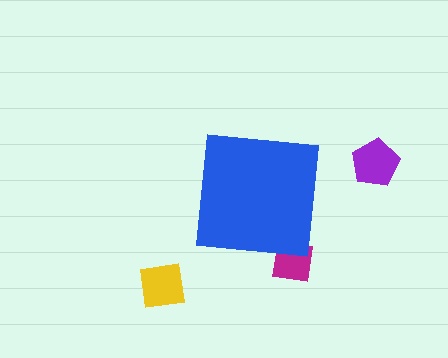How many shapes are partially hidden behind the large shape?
1 shape is partially hidden.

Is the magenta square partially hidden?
Yes, the magenta square is partially hidden behind the blue square.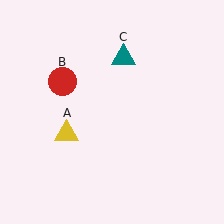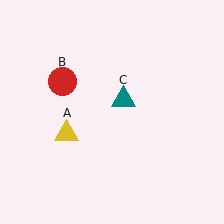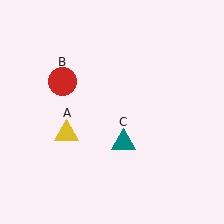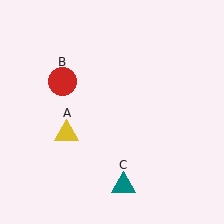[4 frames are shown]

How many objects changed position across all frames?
1 object changed position: teal triangle (object C).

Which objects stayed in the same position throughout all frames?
Yellow triangle (object A) and red circle (object B) remained stationary.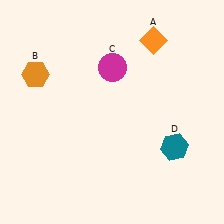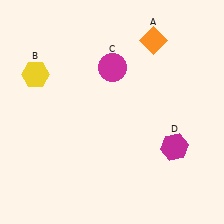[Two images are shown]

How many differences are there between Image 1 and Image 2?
There are 2 differences between the two images.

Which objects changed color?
B changed from orange to yellow. D changed from teal to magenta.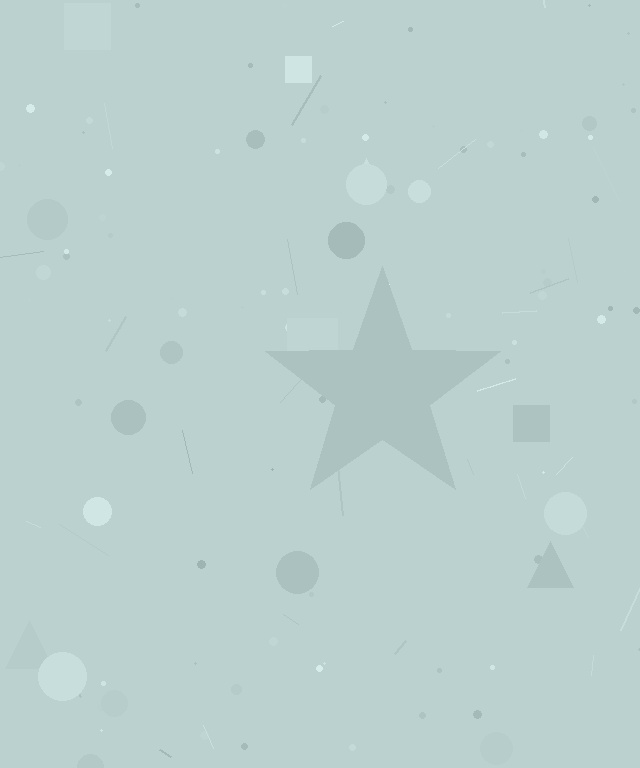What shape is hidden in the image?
A star is hidden in the image.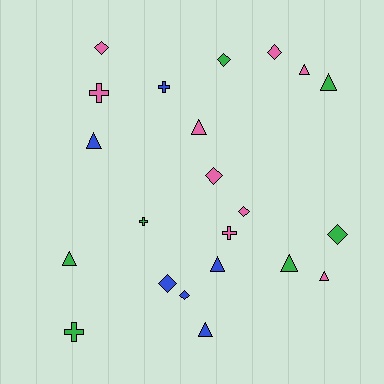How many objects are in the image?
There are 22 objects.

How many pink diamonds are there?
There are 4 pink diamonds.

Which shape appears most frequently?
Triangle, with 9 objects.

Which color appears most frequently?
Pink, with 9 objects.